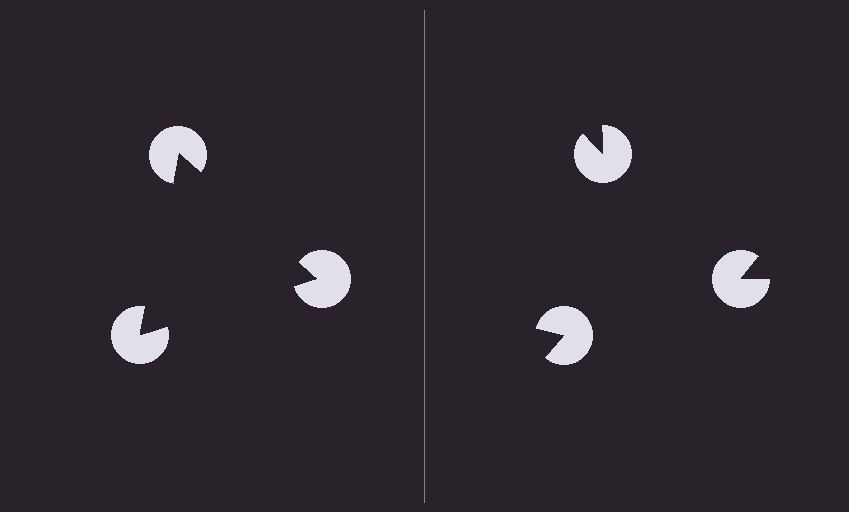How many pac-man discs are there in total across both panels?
6 — 3 on each side.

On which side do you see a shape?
An illusory triangle appears on the left side. On the right side the wedge cuts are rotated, so no coherent shape forms.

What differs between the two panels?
The pac-man discs are positioned identically on both sides; only the wedge orientations differ. On the left they align to a triangle; on the right they are misaligned.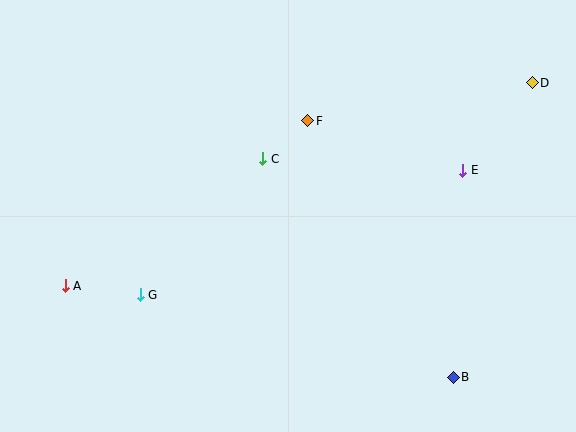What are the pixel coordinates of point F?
Point F is at (308, 121).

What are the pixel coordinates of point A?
Point A is at (65, 286).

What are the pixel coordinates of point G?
Point G is at (140, 295).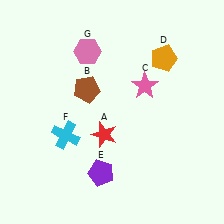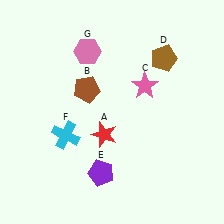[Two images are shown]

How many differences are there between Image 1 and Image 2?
There is 1 difference between the two images.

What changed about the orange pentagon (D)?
In Image 1, D is orange. In Image 2, it changed to brown.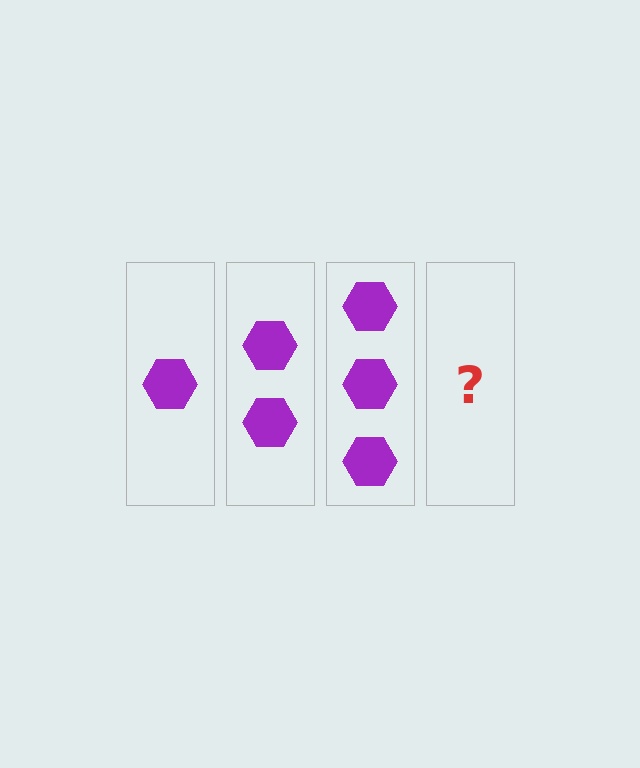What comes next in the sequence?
The next element should be 4 hexagons.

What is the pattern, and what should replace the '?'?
The pattern is that each step adds one more hexagon. The '?' should be 4 hexagons.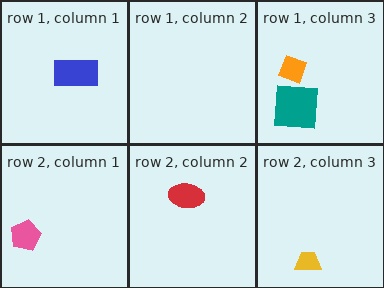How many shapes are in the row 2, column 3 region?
1.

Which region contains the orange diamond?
The row 1, column 3 region.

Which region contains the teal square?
The row 1, column 3 region.